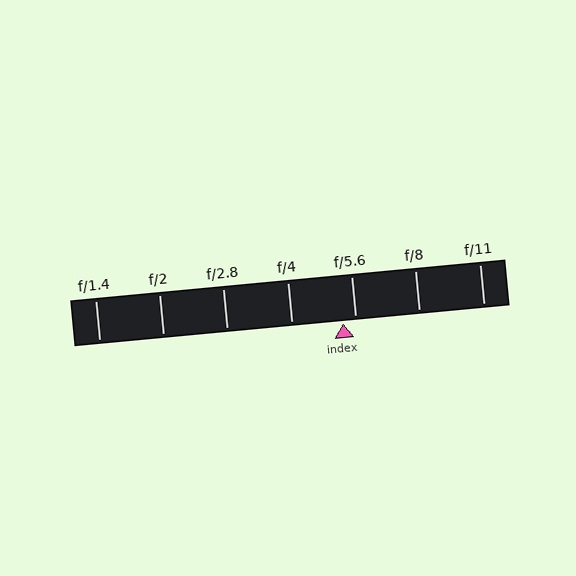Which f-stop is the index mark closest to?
The index mark is closest to f/5.6.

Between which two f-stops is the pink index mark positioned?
The index mark is between f/4 and f/5.6.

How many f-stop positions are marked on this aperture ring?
There are 7 f-stop positions marked.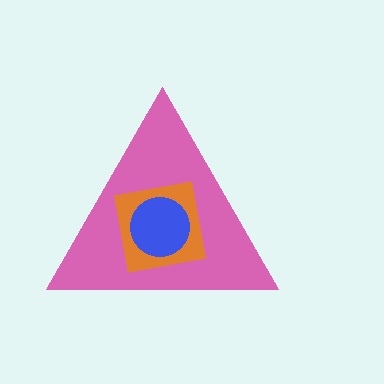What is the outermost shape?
The pink triangle.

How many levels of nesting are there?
3.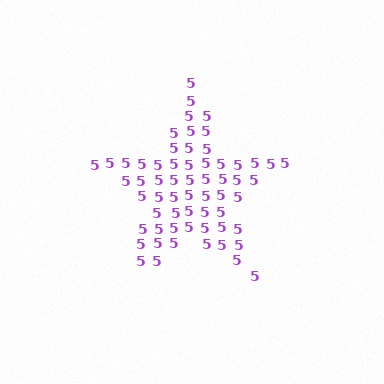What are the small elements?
The small elements are digit 5's.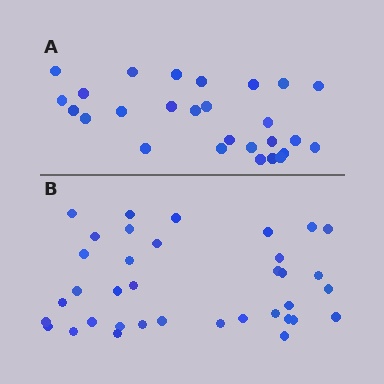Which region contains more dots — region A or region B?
Region B (the bottom region) has more dots.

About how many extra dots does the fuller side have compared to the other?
Region B has roughly 8 or so more dots than region A.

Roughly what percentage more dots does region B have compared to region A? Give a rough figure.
About 35% more.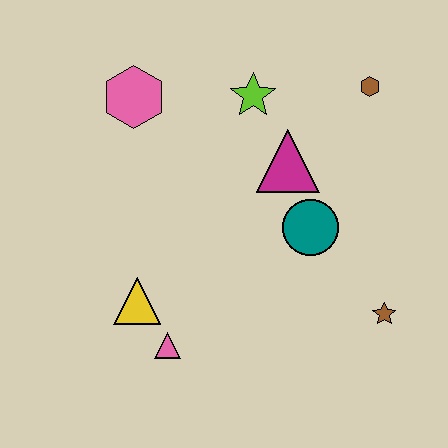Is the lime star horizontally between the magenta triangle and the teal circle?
No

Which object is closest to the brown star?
The teal circle is closest to the brown star.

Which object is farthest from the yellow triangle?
The brown hexagon is farthest from the yellow triangle.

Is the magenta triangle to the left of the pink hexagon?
No